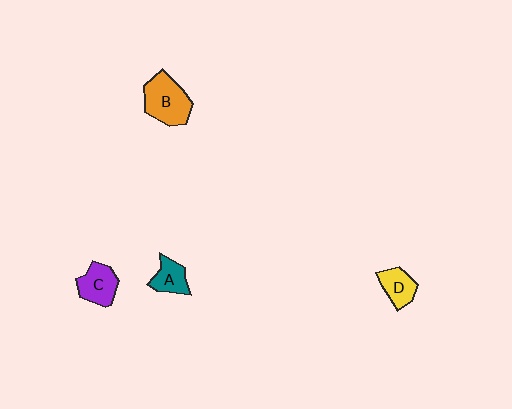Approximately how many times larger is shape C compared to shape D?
Approximately 1.2 times.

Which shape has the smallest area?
Shape A (teal).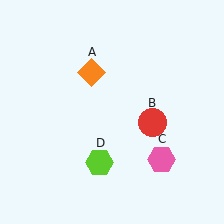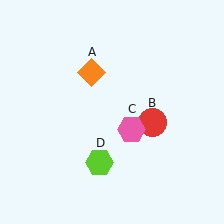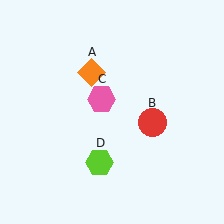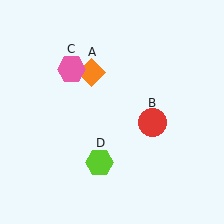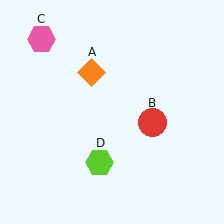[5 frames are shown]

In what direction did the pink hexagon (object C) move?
The pink hexagon (object C) moved up and to the left.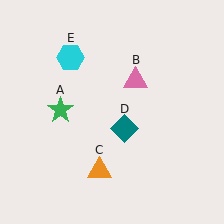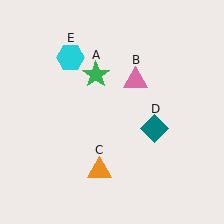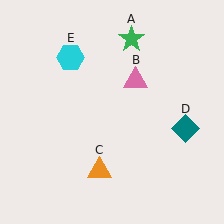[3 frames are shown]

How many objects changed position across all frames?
2 objects changed position: green star (object A), teal diamond (object D).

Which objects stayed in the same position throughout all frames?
Pink triangle (object B) and orange triangle (object C) and cyan hexagon (object E) remained stationary.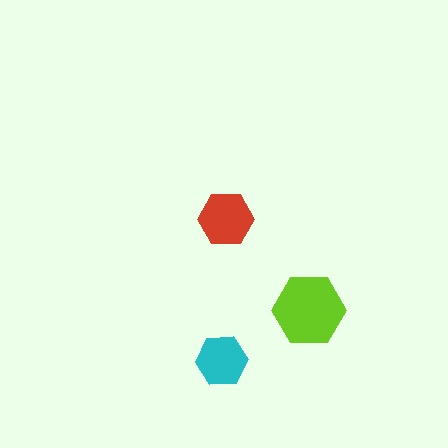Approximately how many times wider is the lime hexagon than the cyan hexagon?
About 1.5 times wider.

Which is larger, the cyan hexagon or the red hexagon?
The red one.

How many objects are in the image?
There are 3 objects in the image.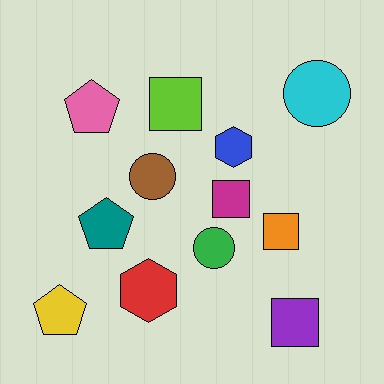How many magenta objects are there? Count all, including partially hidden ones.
There is 1 magenta object.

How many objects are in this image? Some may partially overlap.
There are 12 objects.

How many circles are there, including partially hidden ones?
There are 3 circles.